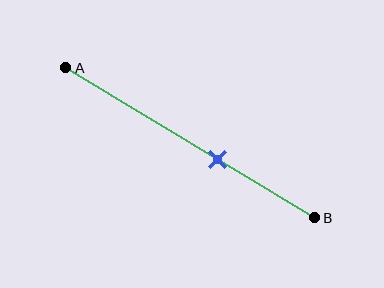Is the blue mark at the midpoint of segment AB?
No, the mark is at about 60% from A, not at the 50% midpoint.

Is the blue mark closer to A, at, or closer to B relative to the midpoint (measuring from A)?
The blue mark is closer to point B than the midpoint of segment AB.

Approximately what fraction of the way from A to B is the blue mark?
The blue mark is approximately 60% of the way from A to B.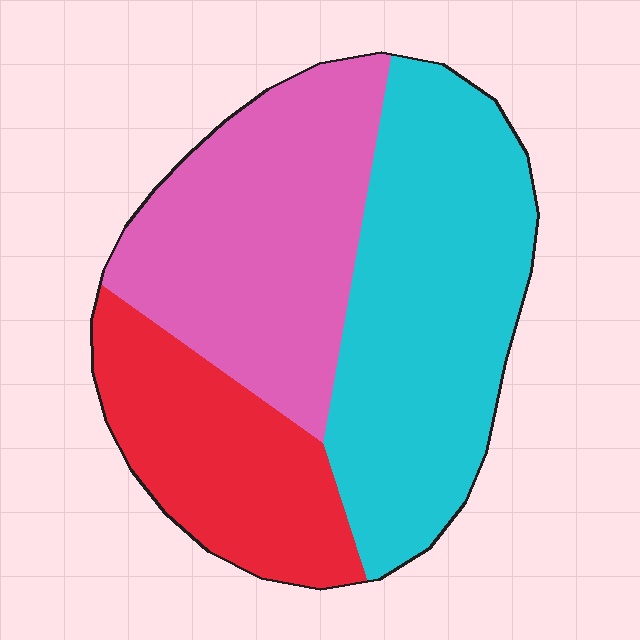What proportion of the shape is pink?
Pink covers around 35% of the shape.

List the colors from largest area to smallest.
From largest to smallest: cyan, pink, red.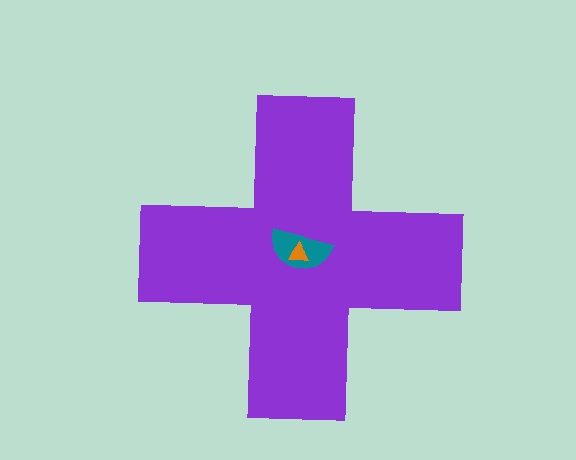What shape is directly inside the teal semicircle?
The orange triangle.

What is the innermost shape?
The orange triangle.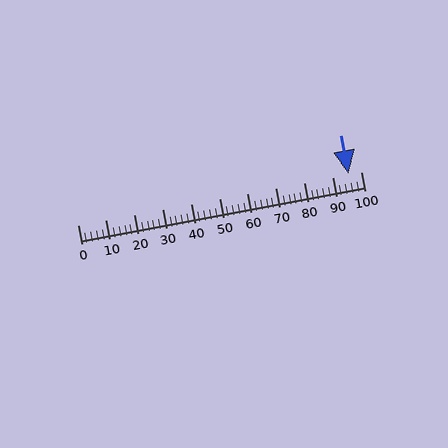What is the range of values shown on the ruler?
The ruler shows values from 0 to 100.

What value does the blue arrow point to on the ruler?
The blue arrow points to approximately 96.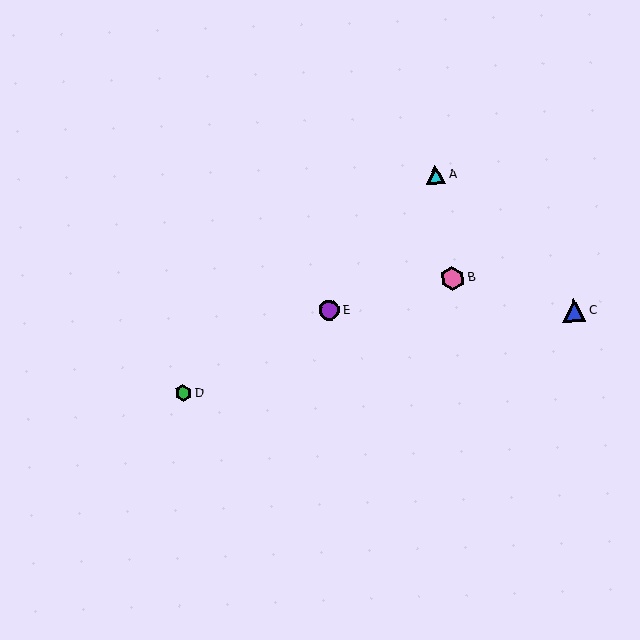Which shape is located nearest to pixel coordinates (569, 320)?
The blue triangle (labeled C) at (574, 311) is nearest to that location.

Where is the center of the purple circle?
The center of the purple circle is at (329, 310).